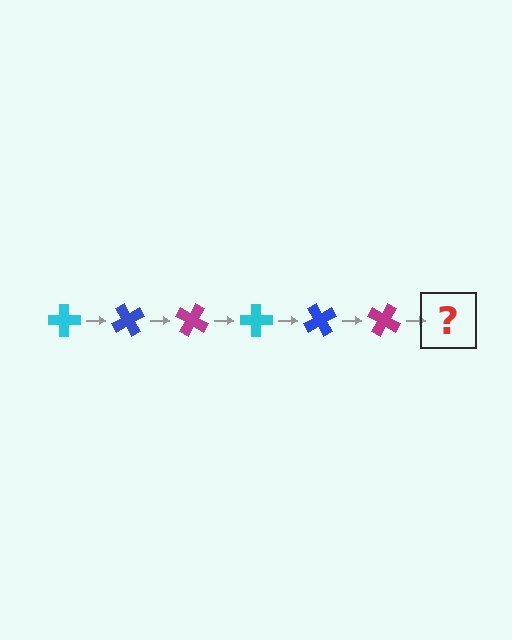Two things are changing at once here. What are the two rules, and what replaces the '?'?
The two rules are that it rotates 60 degrees each step and the color cycles through cyan, blue, and magenta. The '?' should be a cyan cross, rotated 360 degrees from the start.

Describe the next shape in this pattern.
It should be a cyan cross, rotated 360 degrees from the start.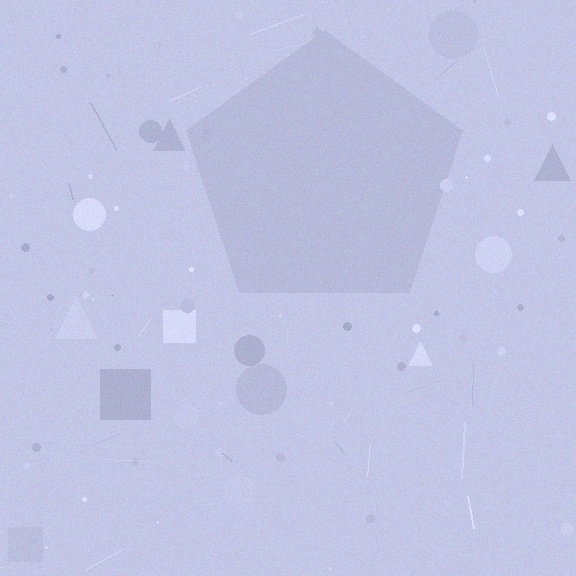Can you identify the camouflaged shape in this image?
The camouflaged shape is a pentagon.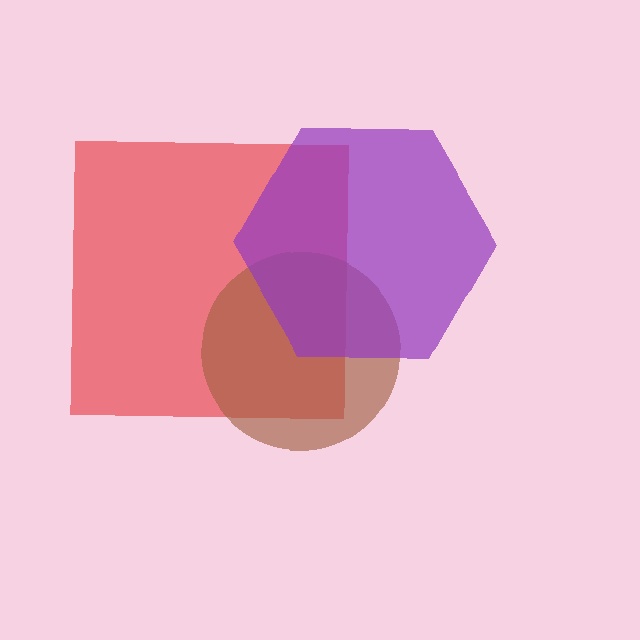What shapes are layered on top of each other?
The layered shapes are: a red square, a brown circle, a purple hexagon.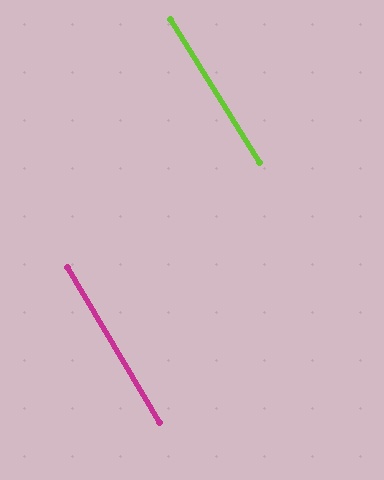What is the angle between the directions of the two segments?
Approximately 1 degree.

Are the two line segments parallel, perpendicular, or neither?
Parallel — their directions differ by only 1.2°.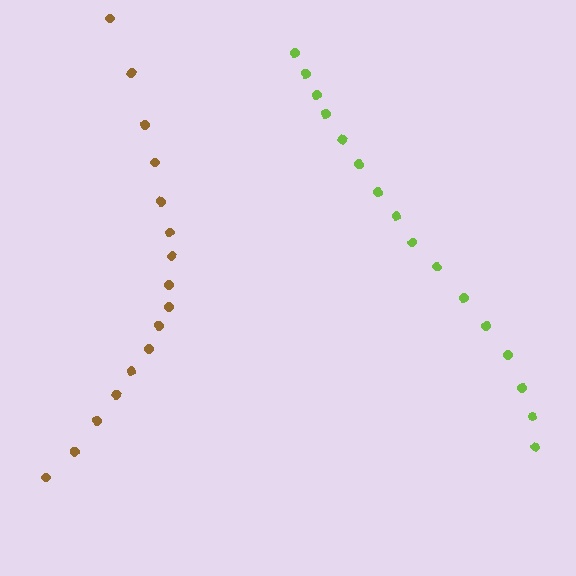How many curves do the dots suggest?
There are 2 distinct paths.